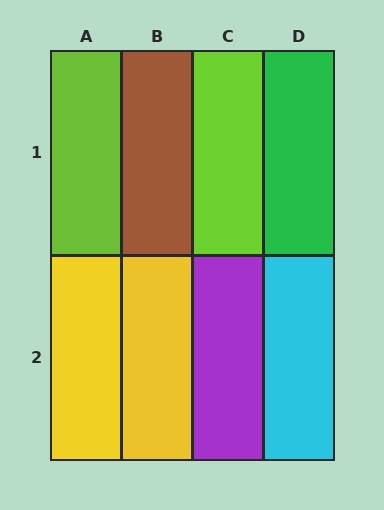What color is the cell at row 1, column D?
Green.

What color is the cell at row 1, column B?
Brown.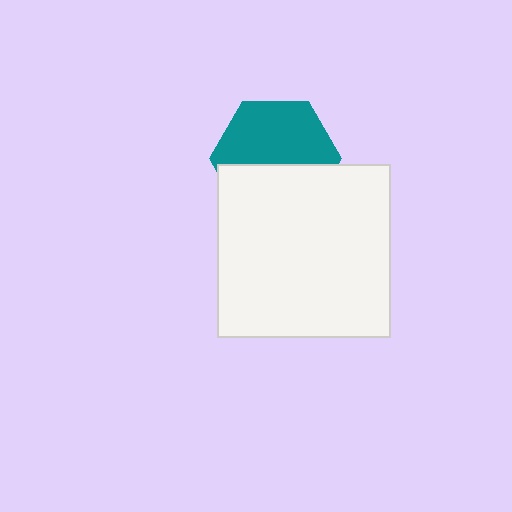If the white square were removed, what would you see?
You would see the complete teal hexagon.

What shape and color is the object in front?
The object in front is a white square.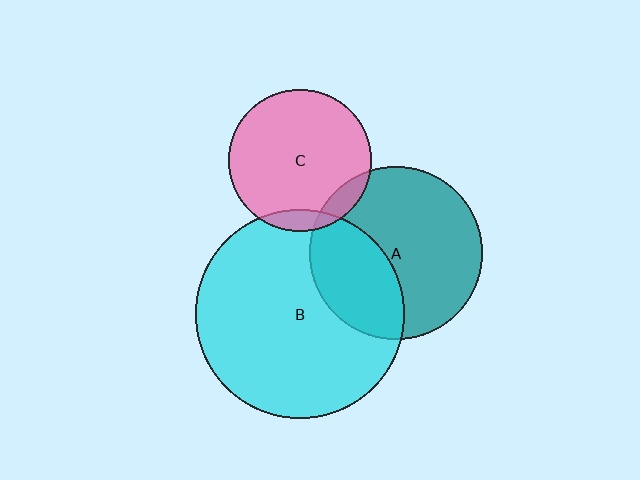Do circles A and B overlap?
Yes.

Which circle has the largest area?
Circle B (cyan).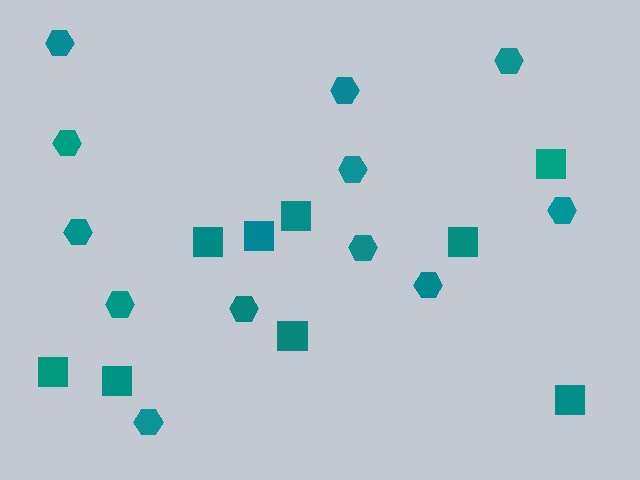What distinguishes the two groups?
There are 2 groups: one group of hexagons (12) and one group of squares (9).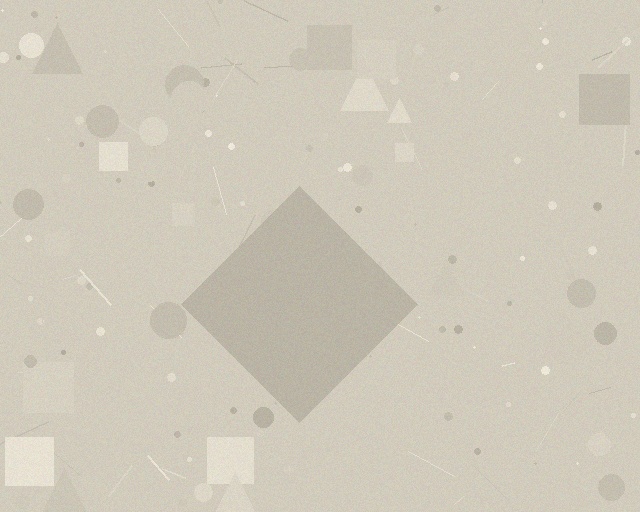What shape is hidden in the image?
A diamond is hidden in the image.